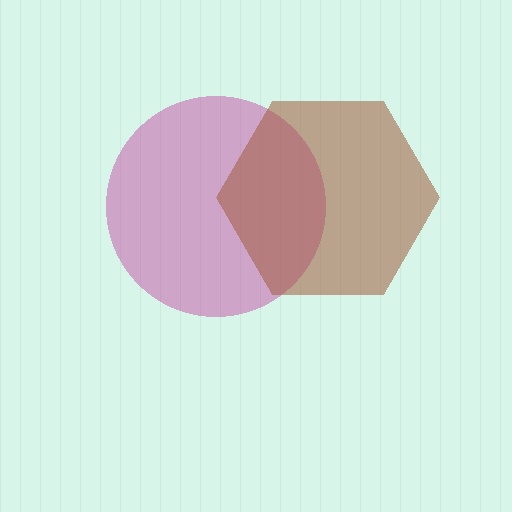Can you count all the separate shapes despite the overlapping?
Yes, there are 2 separate shapes.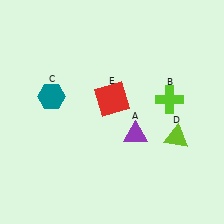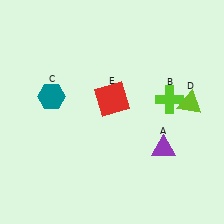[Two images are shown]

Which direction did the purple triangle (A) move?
The purple triangle (A) moved right.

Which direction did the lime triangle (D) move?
The lime triangle (D) moved up.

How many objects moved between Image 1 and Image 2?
2 objects moved between the two images.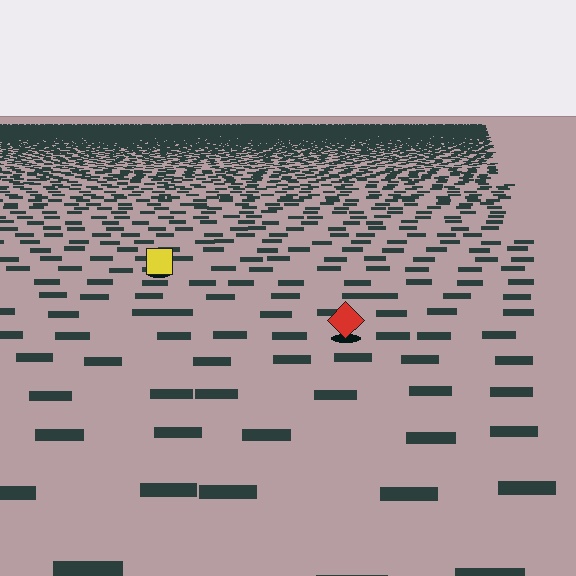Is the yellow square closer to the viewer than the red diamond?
No. The red diamond is closer — you can tell from the texture gradient: the ground texture is coarser near it.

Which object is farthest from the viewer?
The yellow square is farthest from the viewer. It appears smaller and the ground texture around it is denser.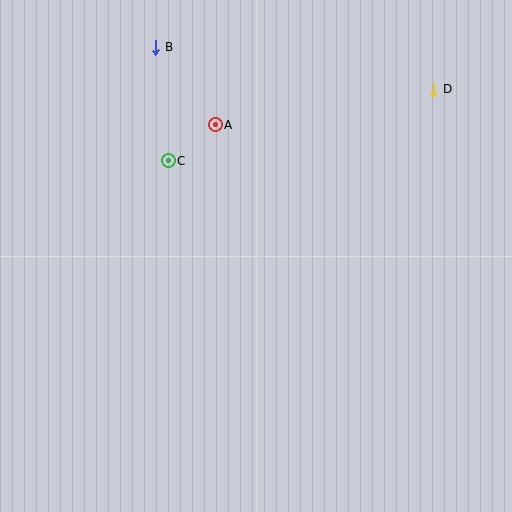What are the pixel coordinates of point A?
Point A is at (215, 125).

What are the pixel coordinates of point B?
Point B is at (156, 47).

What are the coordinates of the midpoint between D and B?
The midpoint between D and B is at (295, 68).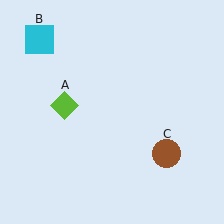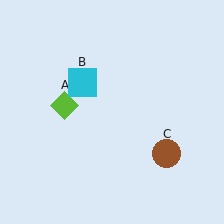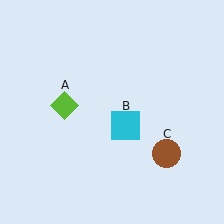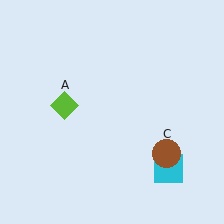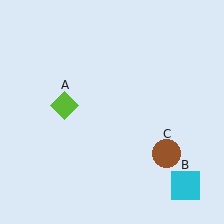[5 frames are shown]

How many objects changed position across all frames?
1 object changed position: cyan square (object B).